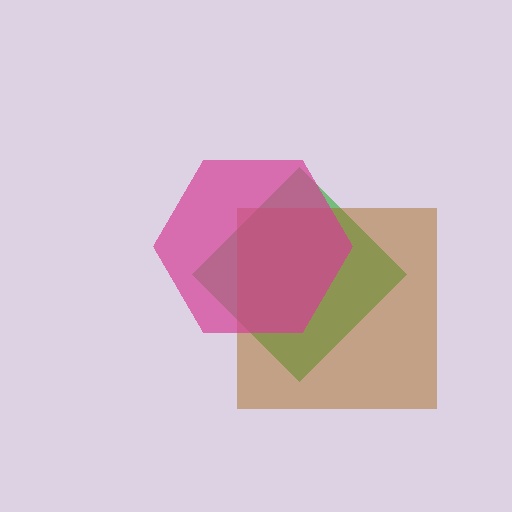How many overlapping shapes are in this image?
There are 3 overlapping shapes in the image.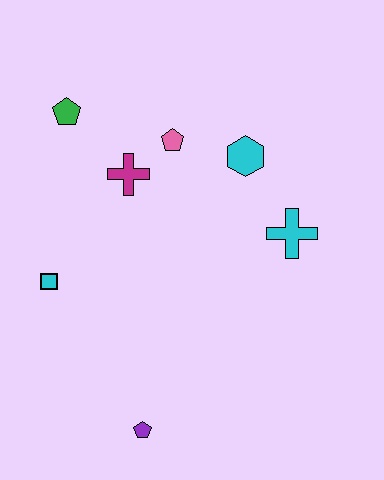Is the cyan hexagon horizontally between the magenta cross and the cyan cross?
Yes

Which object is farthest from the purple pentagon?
The green pentagon is farthest from the purple pentagon.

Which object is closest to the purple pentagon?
The cyan square is closest to the purple pentagon.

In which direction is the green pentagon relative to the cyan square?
The green pentagon is above the cyan square.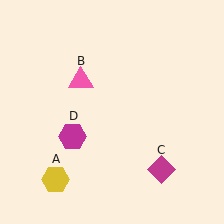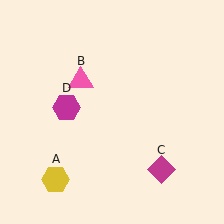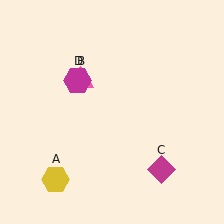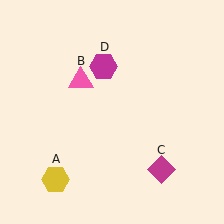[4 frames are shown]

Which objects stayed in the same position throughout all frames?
Yellow hexagon (object A) and pink triangle (object B) and magenta diamond (object C) remained stationary.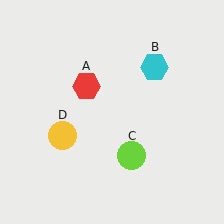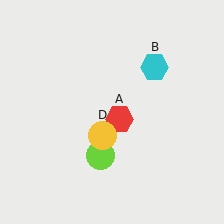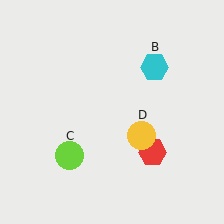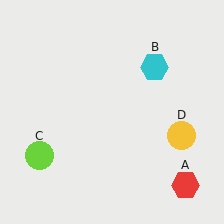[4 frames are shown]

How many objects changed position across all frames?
3 objects changed position: red hexagon (object A), lime circle (object C), yellow circle (object D).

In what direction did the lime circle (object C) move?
The lime circle (object C) moved left.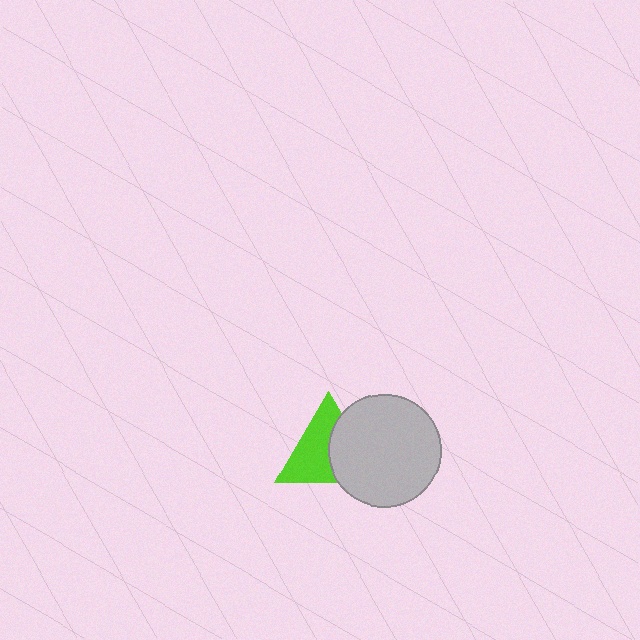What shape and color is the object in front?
The object in front is a light gray circle.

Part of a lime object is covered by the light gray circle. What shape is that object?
It is a triangle.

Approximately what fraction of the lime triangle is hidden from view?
Roughly 43% of the lime triangle is hidden behind the light gray circle.